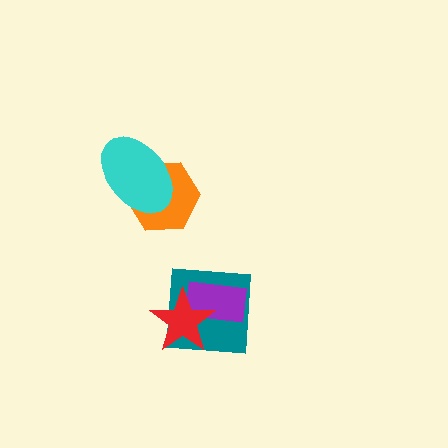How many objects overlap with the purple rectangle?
2 objects overlap with the purple rectangle.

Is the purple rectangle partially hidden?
Yes, it is partially covered by another shape.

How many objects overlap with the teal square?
2 objects overlap with the teal square.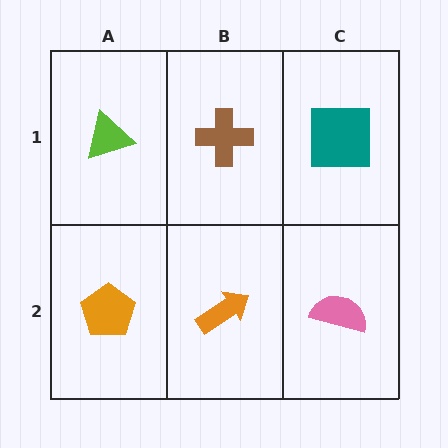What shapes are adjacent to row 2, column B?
A brown cross (row 1, column B), an orange pentagon (row 2, column A), a pink semicircle (row 2, column C).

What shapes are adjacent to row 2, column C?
A teal square (row 1, column C), an orange arrow (row 2, column B).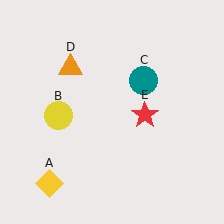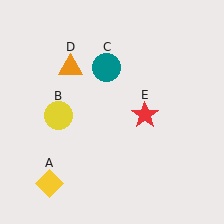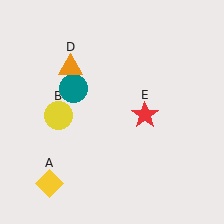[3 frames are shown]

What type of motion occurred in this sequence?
The teal circle (object C) rotated counterclockwise around the center of the scene.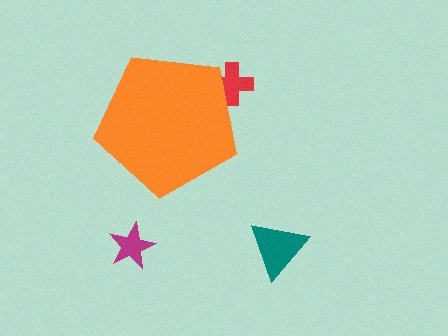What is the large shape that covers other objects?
An orange pentagon.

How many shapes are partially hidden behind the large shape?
1 shape is partially hidden.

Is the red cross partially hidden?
Yes, the red cross is partially hidden behind the orange pentagon.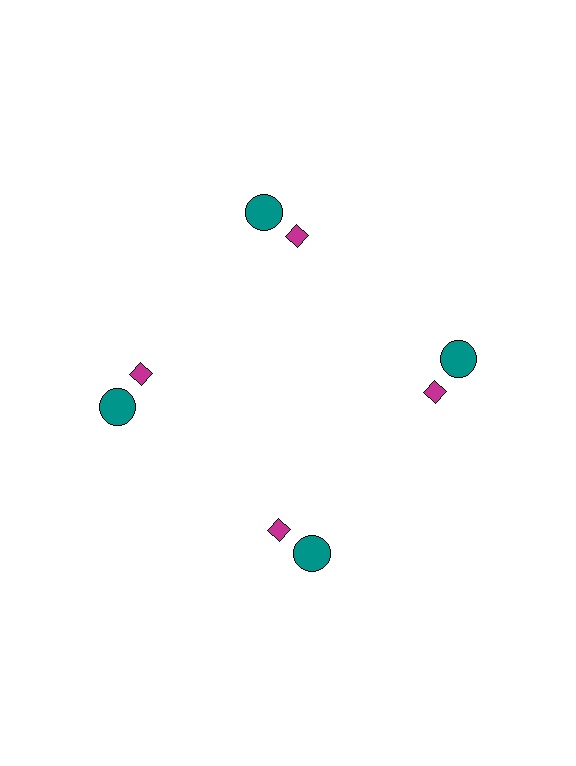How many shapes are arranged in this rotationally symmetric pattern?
There are 8 shapes, arranged in 4 groups of 2.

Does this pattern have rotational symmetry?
Yes, this pattern has 4-fold rotational symmetry. It looks the same after rotating 90 degrees around the center.